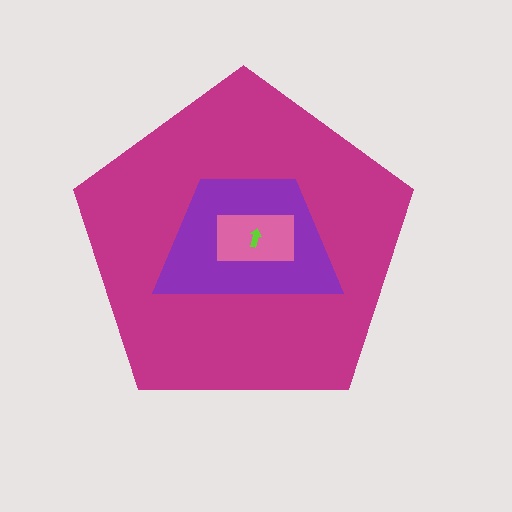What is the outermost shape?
The magenta pentagon.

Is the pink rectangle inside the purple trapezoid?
Yes.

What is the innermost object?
The lime arrow.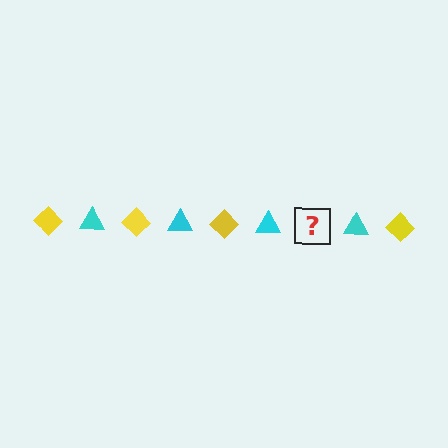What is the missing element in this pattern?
The missing element is a yellow diamond.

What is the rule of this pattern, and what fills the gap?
The rule is that the pattern alternates between yellow diamond and cyan triangle. The gap should be filled with a yellow diamond.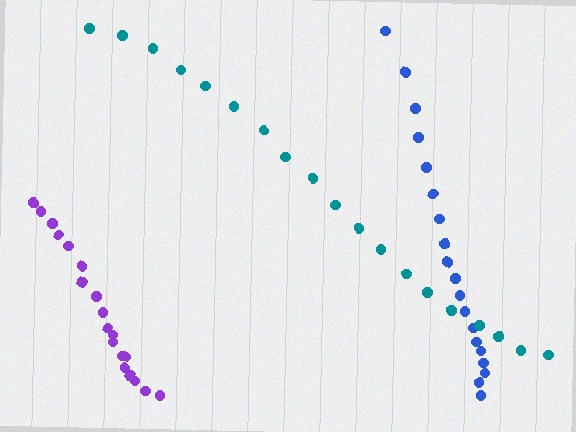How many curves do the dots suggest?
There are 3 distinct paths.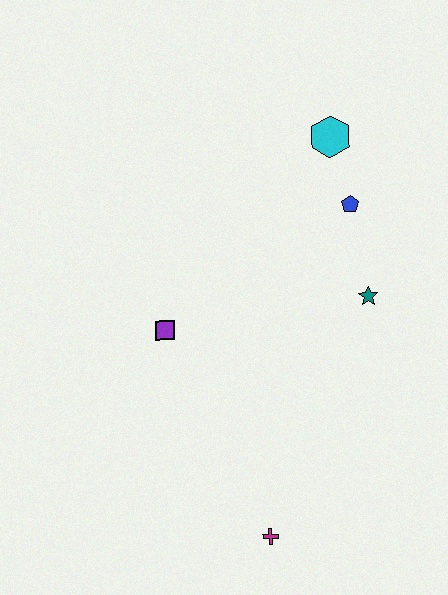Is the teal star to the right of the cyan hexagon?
Yes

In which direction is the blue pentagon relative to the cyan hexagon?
The blue pentagon is below the cyan hexagon.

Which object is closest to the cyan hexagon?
The blue pentagon is closest to the cyan hexagon.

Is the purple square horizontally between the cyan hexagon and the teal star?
No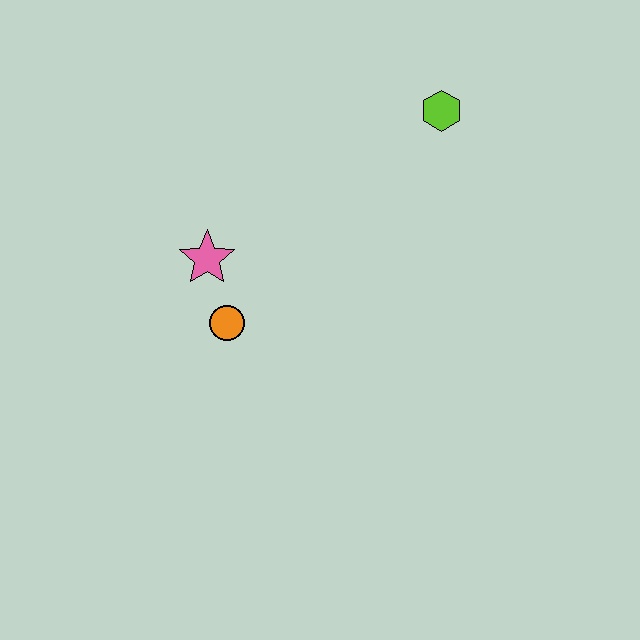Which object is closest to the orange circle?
The pink star is closest to the orange circle.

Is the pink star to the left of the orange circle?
Yes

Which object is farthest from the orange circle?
The lime hexagon is farthest from the orange circle.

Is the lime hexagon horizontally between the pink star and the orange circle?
No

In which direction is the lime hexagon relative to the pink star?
The lime hexagon is to the right of the pink star.